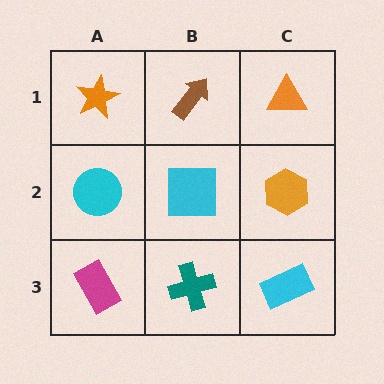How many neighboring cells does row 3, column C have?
2.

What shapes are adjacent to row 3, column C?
An orange hexagon (row 2, column C), a teal cross (row 3, column B).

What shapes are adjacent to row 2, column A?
An orange star (row 1, column A), a magenta rectangle (row 3, column A), a cyan square (row 2, column B).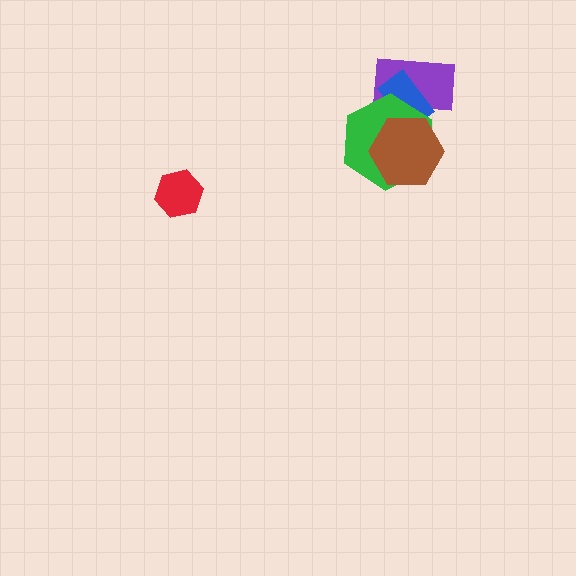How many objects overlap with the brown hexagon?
3 objects overlap with the brown hexagon.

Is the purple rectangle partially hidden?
Yes, it is partially covered by another shape.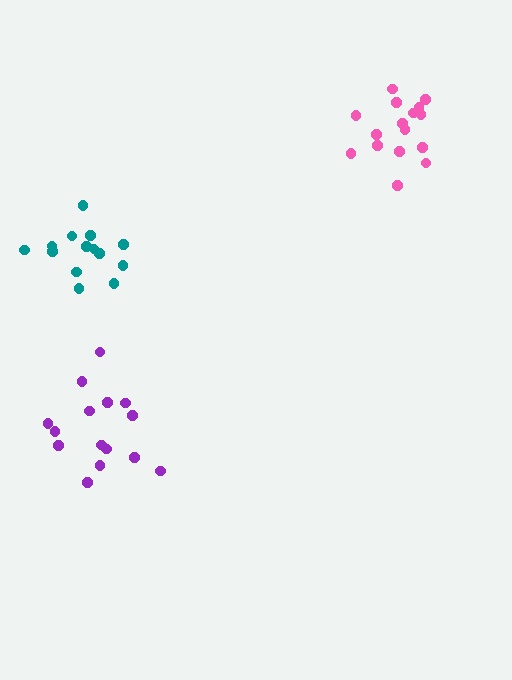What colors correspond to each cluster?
The clusters are colored: teal, pink, purple.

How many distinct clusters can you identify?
There are 3 distinct clusters.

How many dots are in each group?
Group 1: 14 dots, Group 2: 16 dots, Group 3: 15 dots (45 total).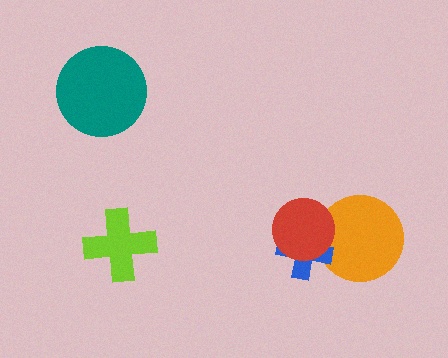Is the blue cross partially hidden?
Yes, it is partially covered by another shape.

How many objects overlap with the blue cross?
2 objects overlap with the blue cross.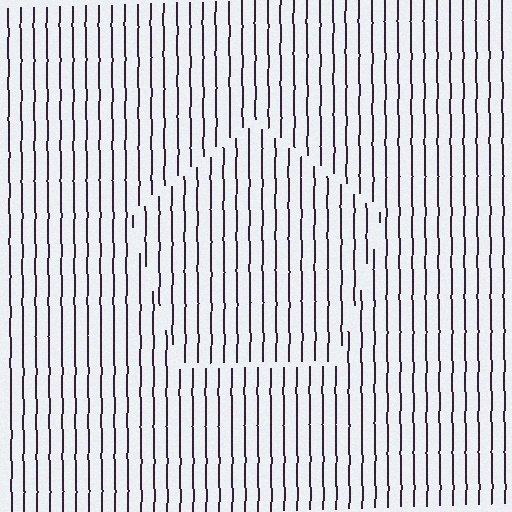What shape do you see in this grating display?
An illusory pentagon. The interior of the shape contains the same grating, shifted by half a period — the contour is defined by the phase discontinuity where line-ends from the inner and outer gratings abut.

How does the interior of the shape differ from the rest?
The interior of the shape contains the same grating, shifted by half a period — the contour is defined by the phase discontinuity where line-ends from the inner and outer gratings abut.